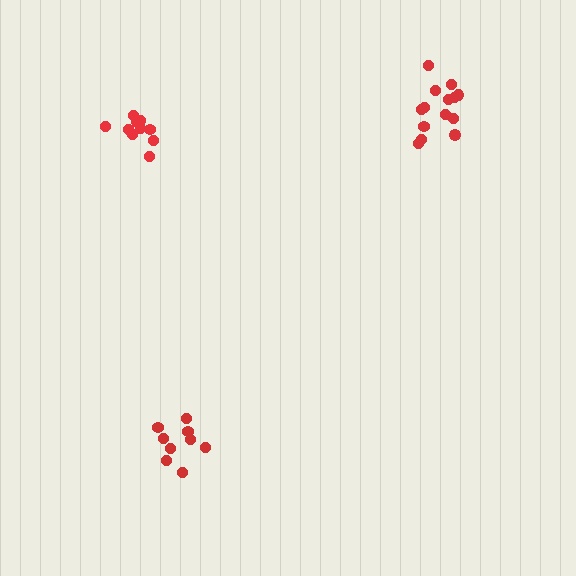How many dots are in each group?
Group 1: 14 dots, Group 2: 10 dots, Group 3: 9 dots (33 total).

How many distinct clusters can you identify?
There are 3 distinct clusters.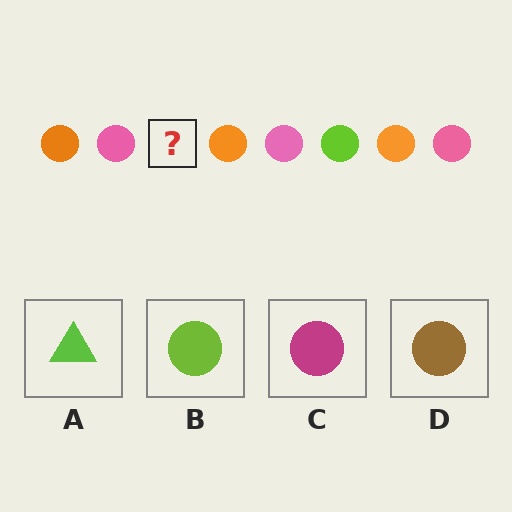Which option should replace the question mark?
Option B.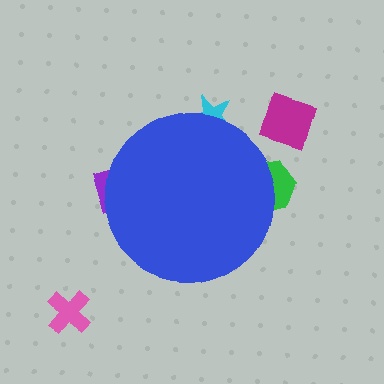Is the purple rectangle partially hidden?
Yes, the purple rectangle is partially hidden behind the blue circle.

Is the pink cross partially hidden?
No, the pink cross is fully visible.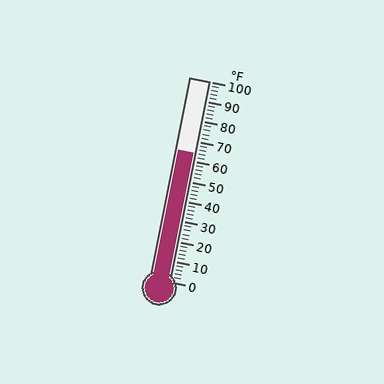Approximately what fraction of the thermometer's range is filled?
The thermometer is filled to approximately 65% of its range.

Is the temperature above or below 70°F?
The temperature is below 70°F.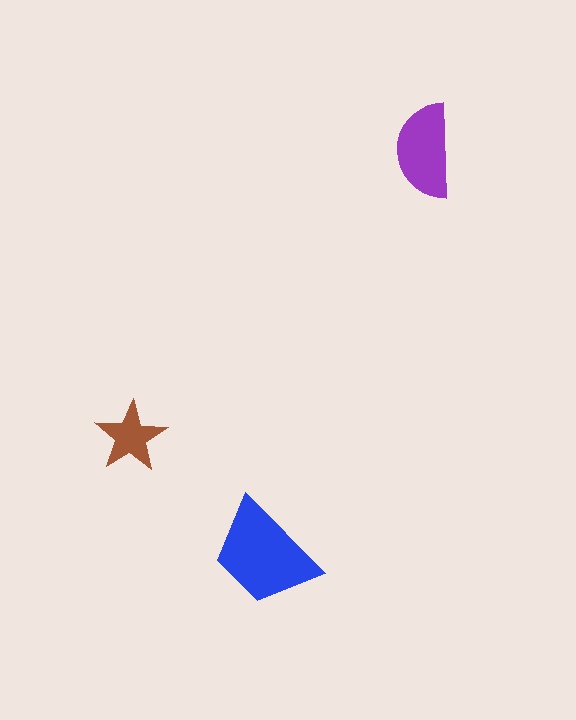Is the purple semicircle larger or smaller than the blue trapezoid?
Smaller.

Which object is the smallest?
The brown star.